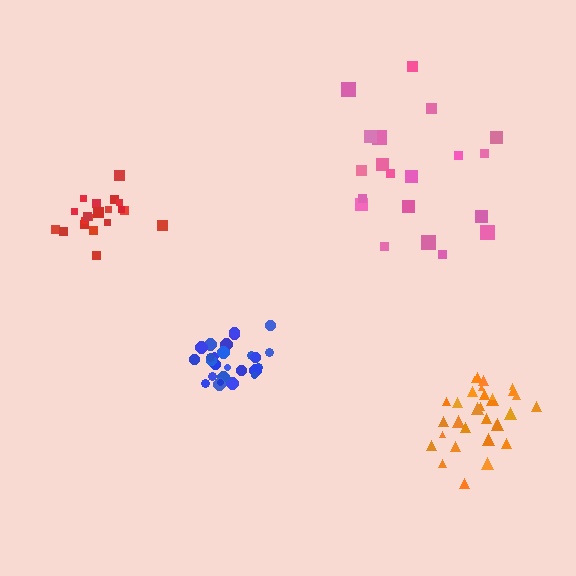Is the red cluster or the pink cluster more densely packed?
Red.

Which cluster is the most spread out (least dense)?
Pink.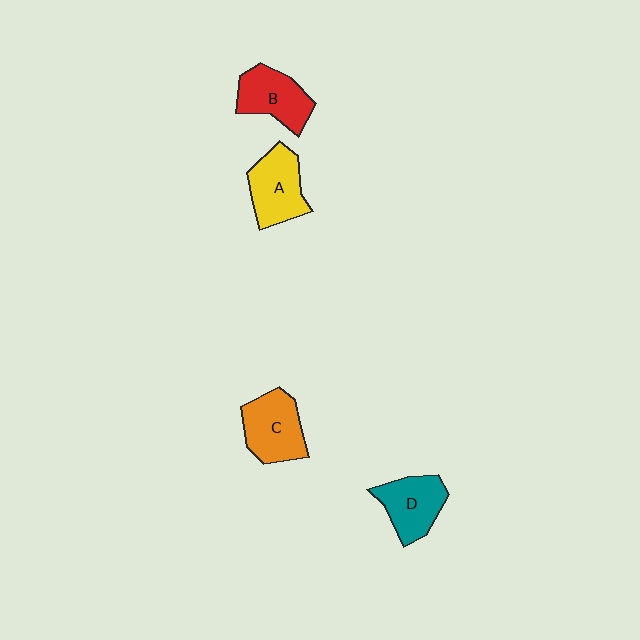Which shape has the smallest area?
Shape D (teal).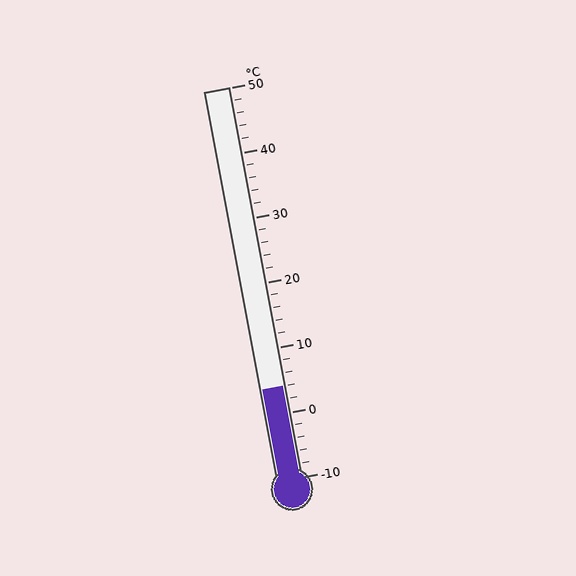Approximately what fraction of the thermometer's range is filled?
The thermometer is filled to approximately 25% of its range.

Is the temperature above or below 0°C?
The temperature is above 0°C.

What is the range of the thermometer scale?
The thermometer scale ranges from -10°C to 50°C.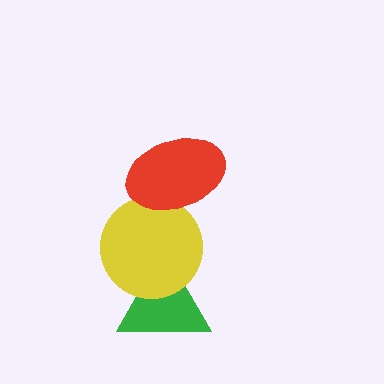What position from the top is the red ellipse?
The red ellipse is 1st from the top.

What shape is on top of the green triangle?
The yellow circle is on top of the green triangle.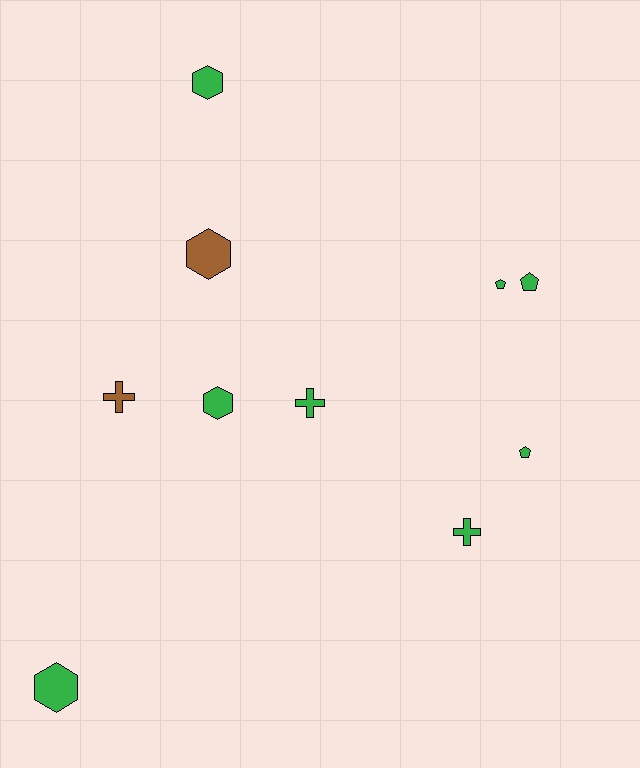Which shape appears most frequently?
Hexagon, with 4 objects.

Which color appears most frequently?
Green, with 8 objects.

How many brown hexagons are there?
There is 1 brown hexagon.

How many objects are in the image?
There are 10 objects.